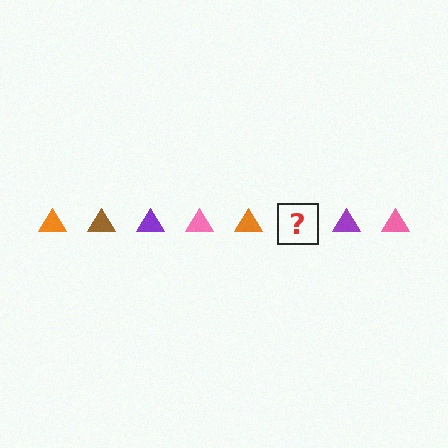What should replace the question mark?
The question mark should be replaced with a brown triangle.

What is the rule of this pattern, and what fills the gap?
The rule is that the pattern cycles through orange, brown, purple, pink triangles. The gap should be filled with a brown triangle.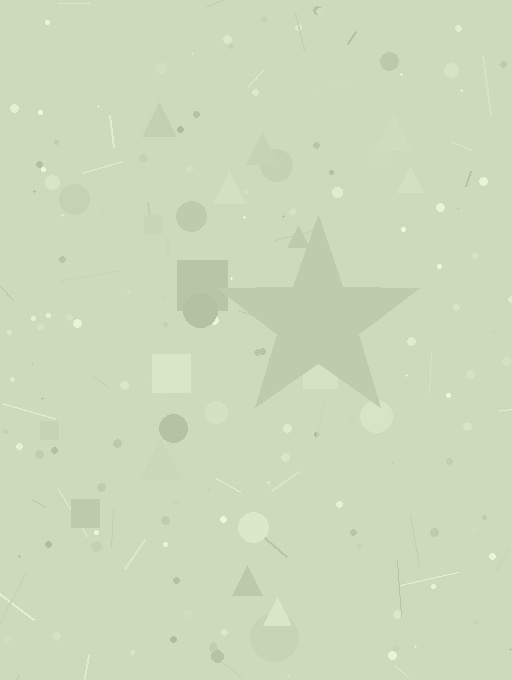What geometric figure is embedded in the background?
A star is embedded in the background.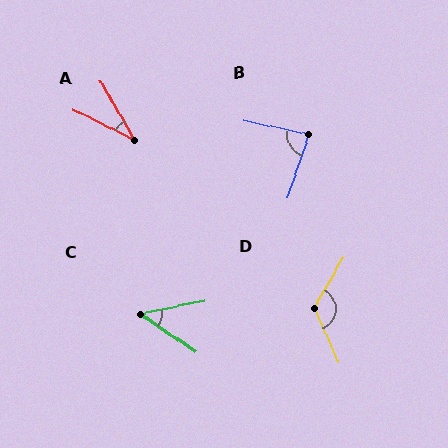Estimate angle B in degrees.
Approximately 83 degrees.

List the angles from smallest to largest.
A (34°), C (46°), B (83°), D (126°).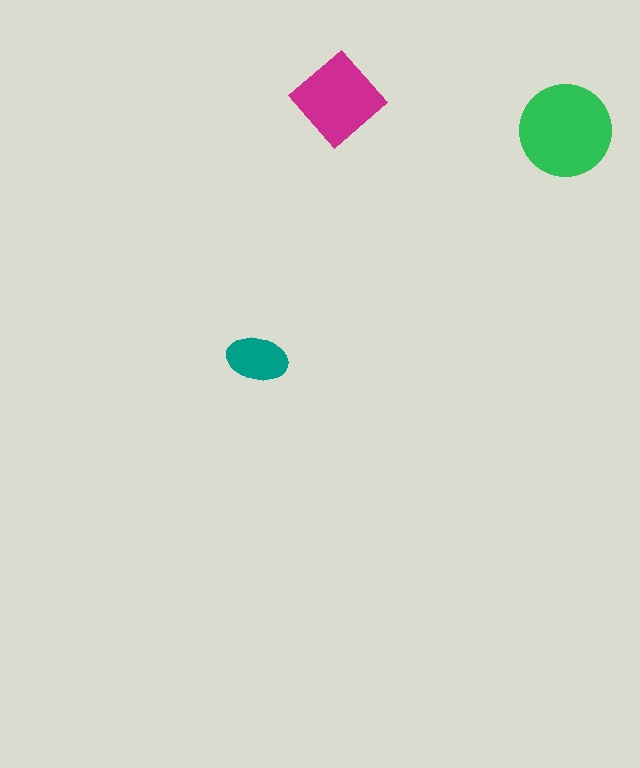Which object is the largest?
The green circle.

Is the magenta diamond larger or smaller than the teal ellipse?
Larger.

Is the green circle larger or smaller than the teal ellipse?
Larger.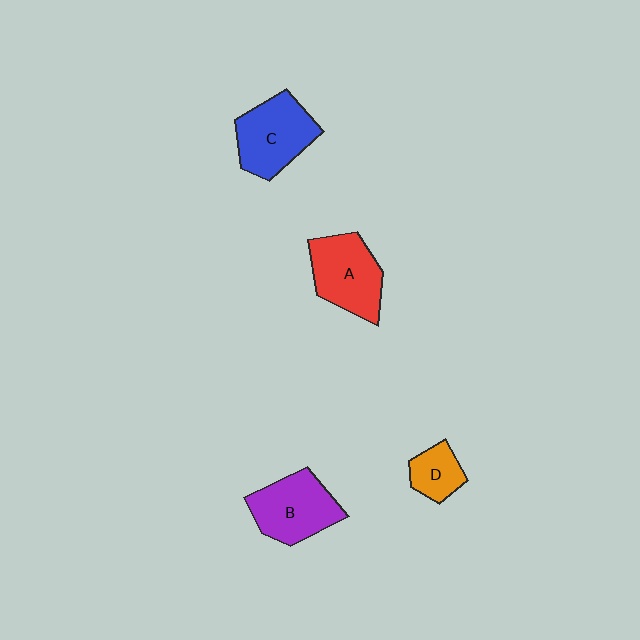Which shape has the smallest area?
Shape D (orange).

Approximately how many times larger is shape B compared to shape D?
Approximately 2.0 times.